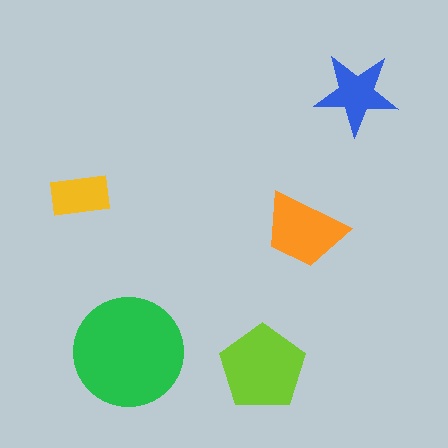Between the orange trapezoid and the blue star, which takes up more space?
The orange trapezoid.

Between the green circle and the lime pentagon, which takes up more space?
The green circle.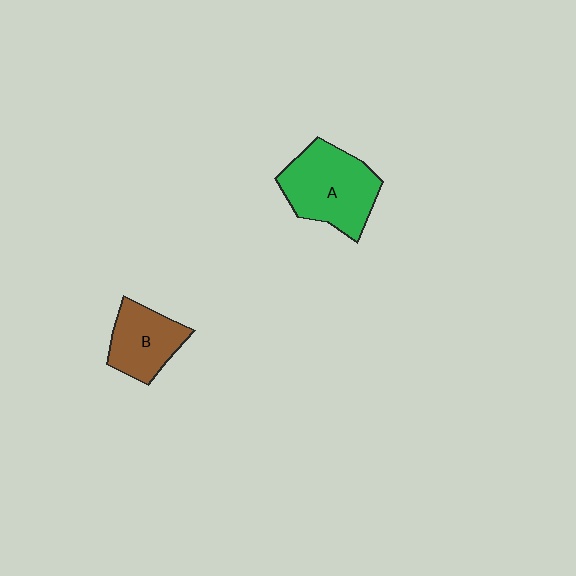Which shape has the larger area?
Shape A (green).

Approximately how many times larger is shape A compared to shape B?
Approximately 1.5 times.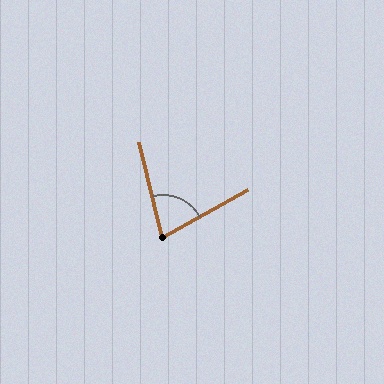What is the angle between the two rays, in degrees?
Approximately 75 degrees.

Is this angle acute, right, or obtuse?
It is acute.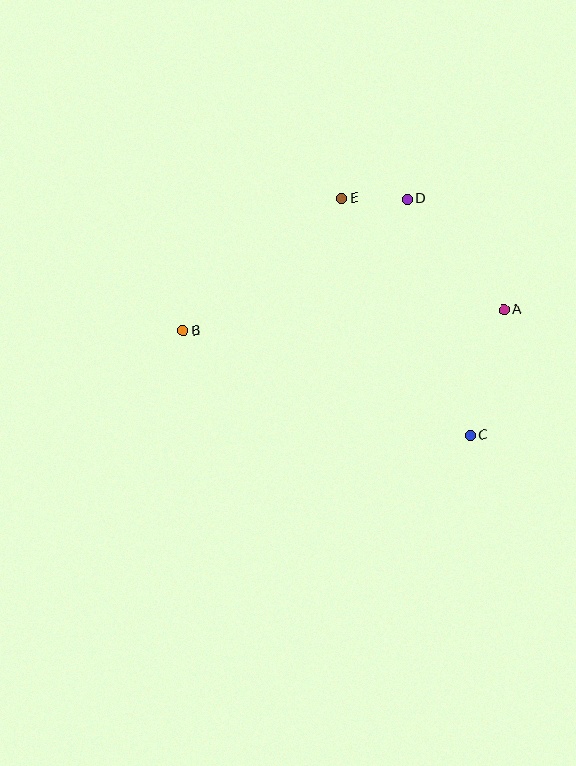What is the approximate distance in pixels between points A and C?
The distance between A and C is approximately 130 pixels.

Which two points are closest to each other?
Points D and E are closest to each other.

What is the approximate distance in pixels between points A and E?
The distance between A and E is approximately 197 pixels.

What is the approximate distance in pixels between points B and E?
The distance between B and E is approximately 207 pixels.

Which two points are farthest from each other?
Points A and B are farthest from each other.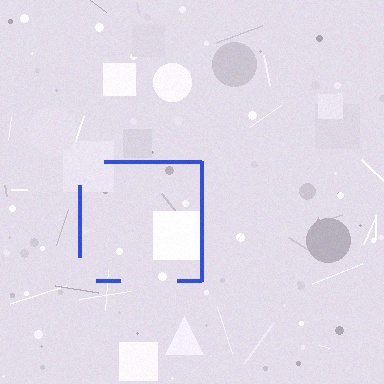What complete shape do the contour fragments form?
The contour fragments form a square.